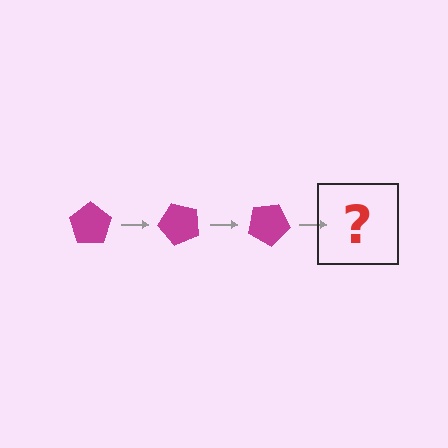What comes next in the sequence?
The next element should be a magenta pentagon rotated 150 degrees.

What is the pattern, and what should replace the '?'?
The pattern is that the pentagon rotates 50 degrees each step. The '?' should be a magenta pentagon rotated 150 degrees.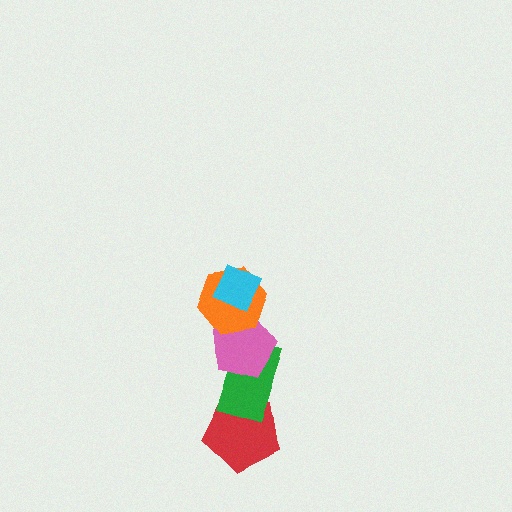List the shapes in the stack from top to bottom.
From top to bottom: the cyan diamond, the orange hexagon, the pink pentagon, the green rectangle, the red pentagon.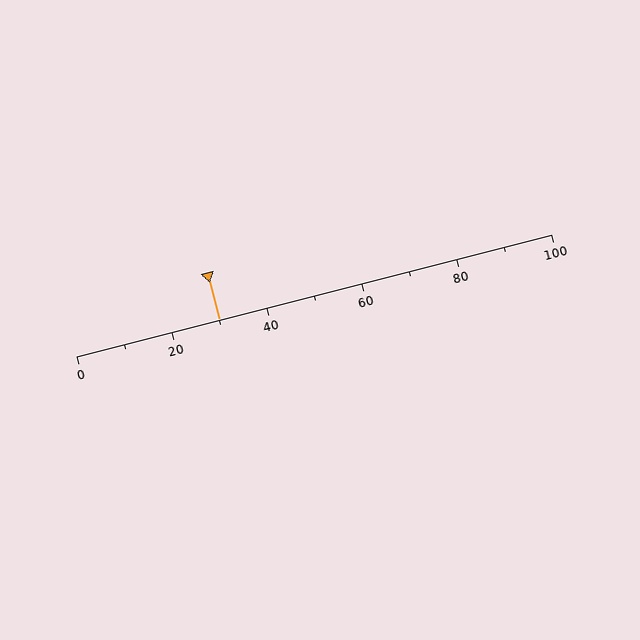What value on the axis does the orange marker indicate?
The marker indicates approximately 30.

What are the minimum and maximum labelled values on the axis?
The axis runs from 0 to 100.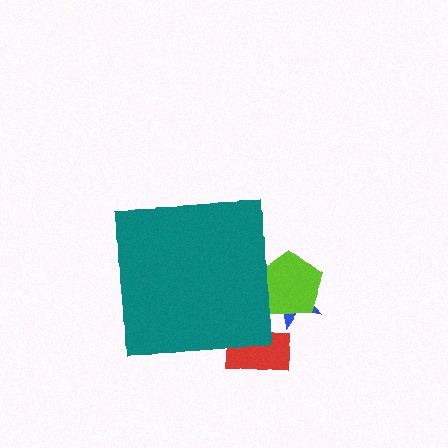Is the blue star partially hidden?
Yes, the blue star is partially hidden behind the teal square.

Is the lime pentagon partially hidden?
Yes, the lime pentagon is partially hidden behind the teal square.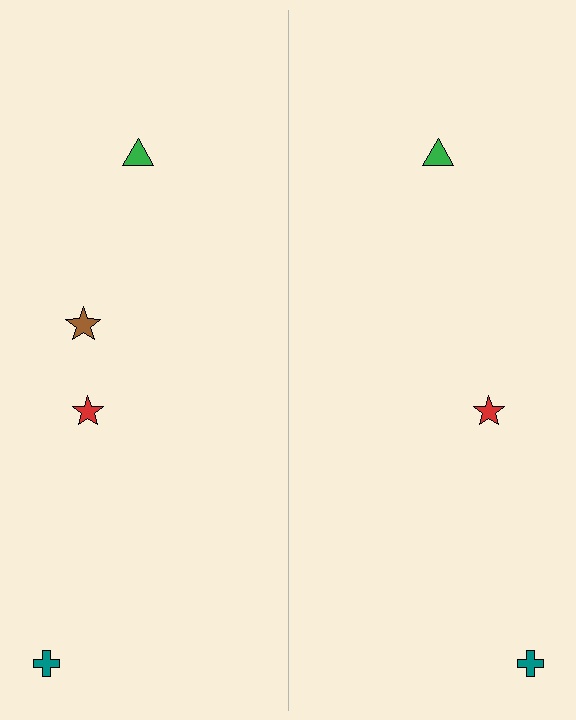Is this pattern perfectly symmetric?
No, the pattern is not perfectly symmetric. A brown star is missing from the right side.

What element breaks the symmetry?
A brown star is missing from the right side.